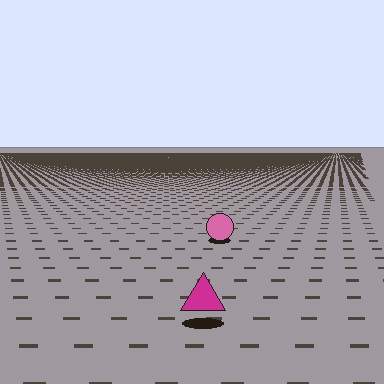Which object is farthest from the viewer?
The pink circle is farthest from the viewer. It appears smaller and the ground texture around it is denser.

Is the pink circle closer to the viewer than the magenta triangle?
No. The magenta triangle is closer — you can tell from the texture gradient: the ground texture is coarser near it.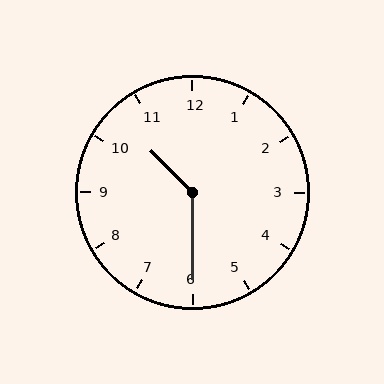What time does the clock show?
10:30.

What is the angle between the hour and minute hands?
Approximately 135 degrees.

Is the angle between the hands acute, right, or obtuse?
It is obtuse.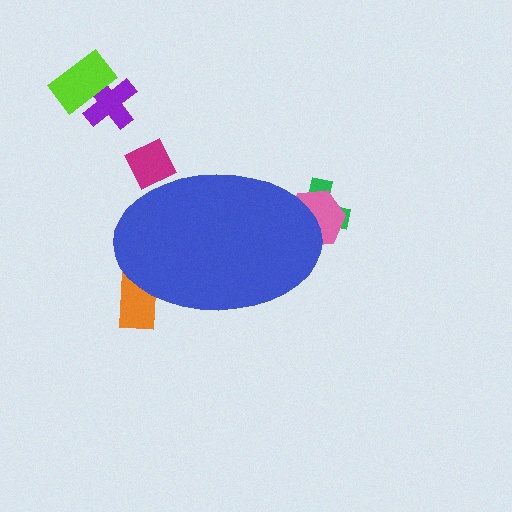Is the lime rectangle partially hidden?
No, the lime rectangle is fully visible.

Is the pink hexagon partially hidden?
Yes, the pink hexagon is partially hidden behind the blue ellipse.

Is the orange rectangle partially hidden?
Yes, the orange rectangle is partially hidden behind the blue ellipse.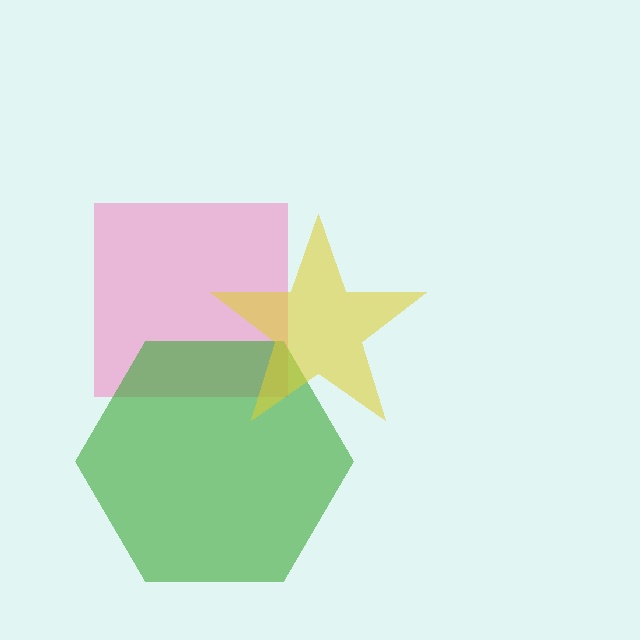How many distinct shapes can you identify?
There are 3 distinct shapes: a pink square, a green hexagon, a yellow star.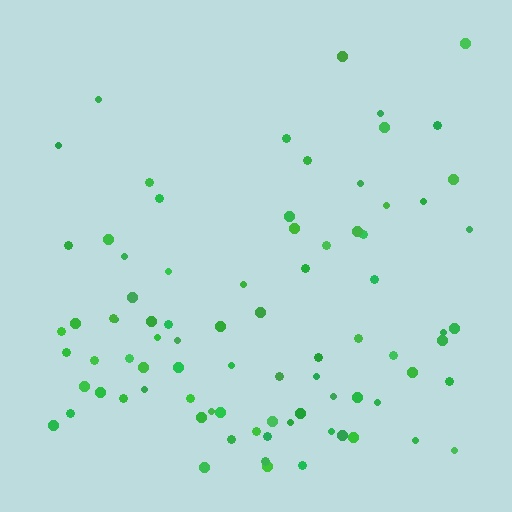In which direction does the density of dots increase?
From top to bottom, with the bottom side densest.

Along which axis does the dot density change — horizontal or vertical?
Vertical.